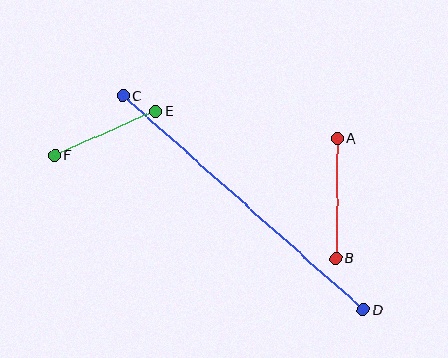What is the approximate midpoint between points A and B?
The midpoint is at approximately (336, 198) pixels.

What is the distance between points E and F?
The distance is approximately 111 pixels.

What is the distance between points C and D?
The distance is approximately 322 pixels.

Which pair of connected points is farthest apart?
Points C and D are farthest apart.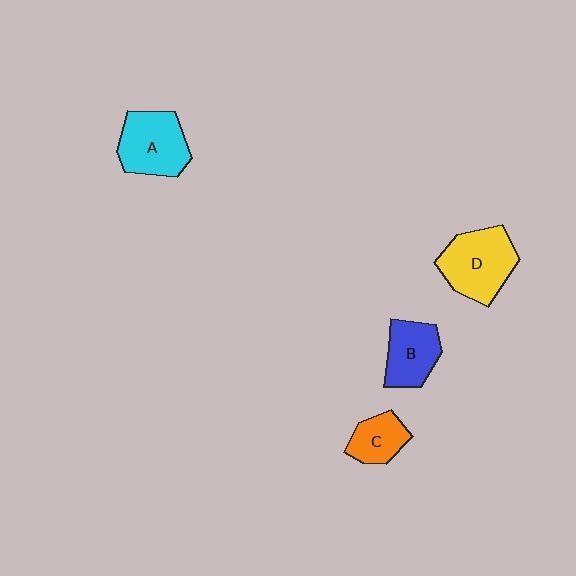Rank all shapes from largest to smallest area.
From largest to smallest: D (yellow), A (cyan), B (blue), C (orange).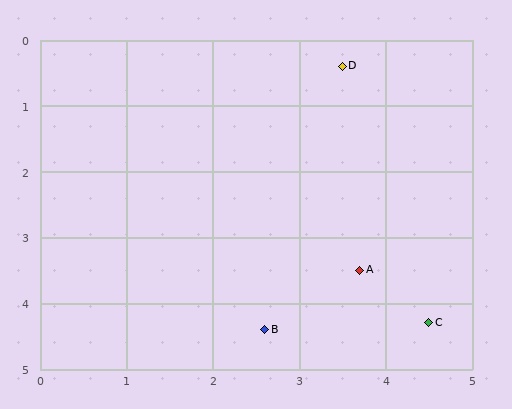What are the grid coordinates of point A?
Point A is at approximately (3.7, 3.5).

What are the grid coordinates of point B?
Point B is at approximately (2.6, 4.4).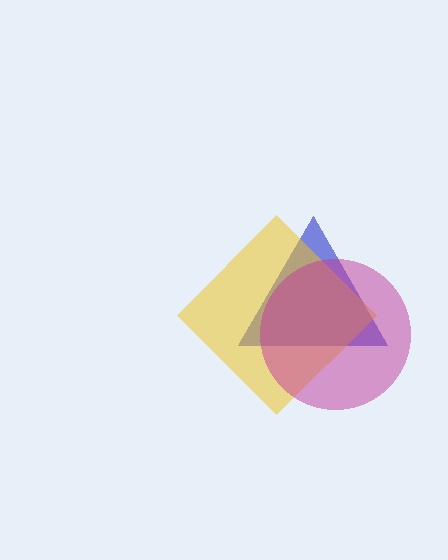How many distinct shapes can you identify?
There are 3 distinct shapes: a blue triangle, a yellow diamond, a magenta circle.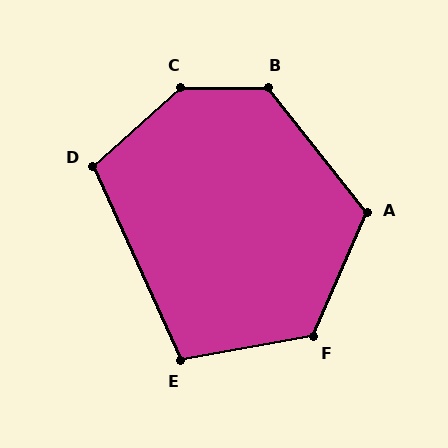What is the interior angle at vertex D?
Approximately 107 degrees (obtuse).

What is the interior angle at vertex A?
Approximately 118 degrees (obtuse).